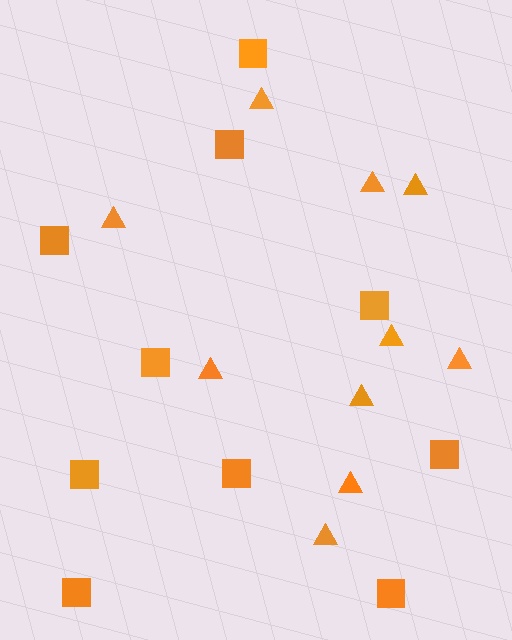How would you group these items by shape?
There are 2 groups: one group of squares (10) and one group of triangles (10).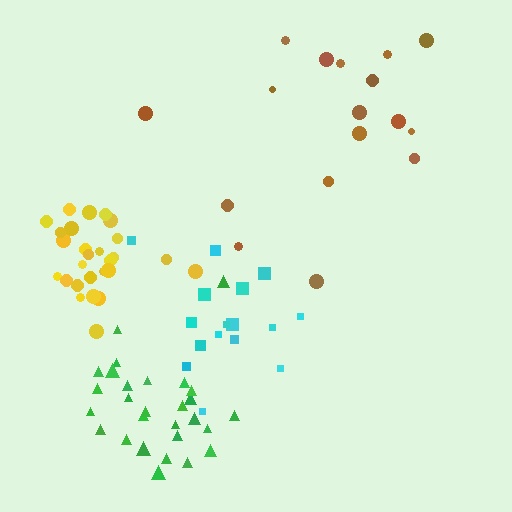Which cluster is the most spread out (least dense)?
Brown.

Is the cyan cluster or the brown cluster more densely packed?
Cyan.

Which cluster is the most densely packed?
Yellow.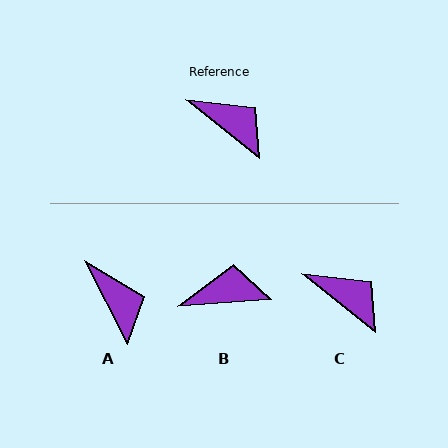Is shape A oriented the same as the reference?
No, it is off by about 25 degrees.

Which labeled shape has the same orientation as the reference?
C.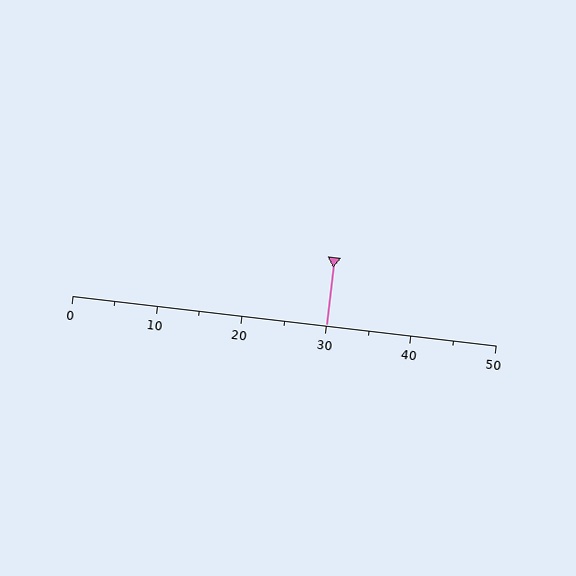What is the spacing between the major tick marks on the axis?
The major ticks are spaced 10 apart.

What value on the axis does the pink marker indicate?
The marker indicates approximately 30.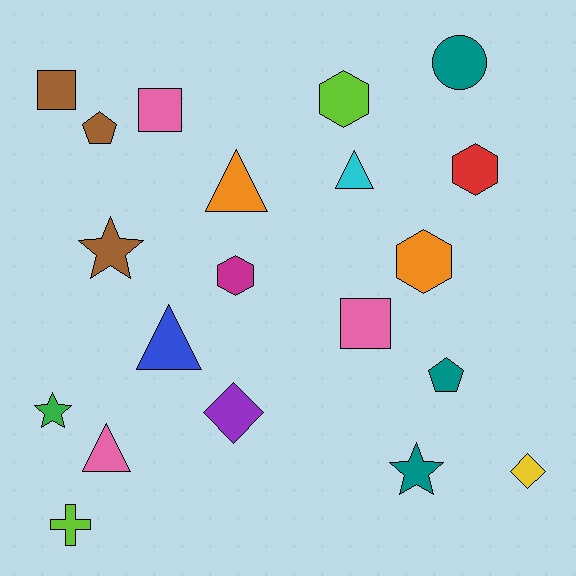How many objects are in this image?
There are 20 objects.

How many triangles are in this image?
There are 4 triangles.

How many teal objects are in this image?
There are 3 teal objects.